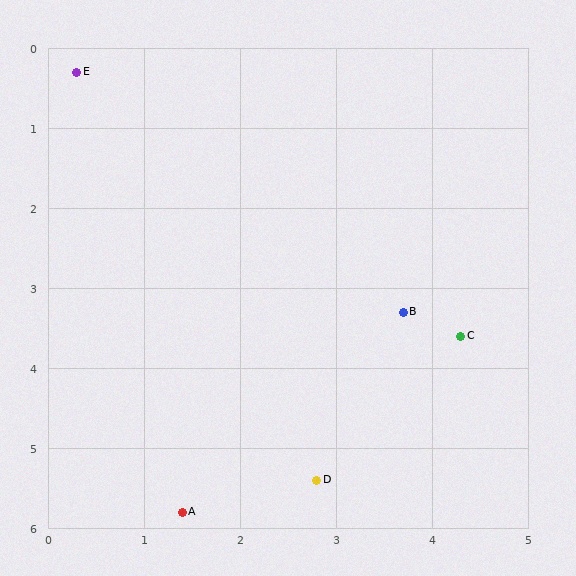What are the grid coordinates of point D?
Point D is at approximately (2.8, 5.4).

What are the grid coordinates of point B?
Point B is at approximately (3.7, 3.3).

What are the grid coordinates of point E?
Point E is at approximately (0.3, 0.3).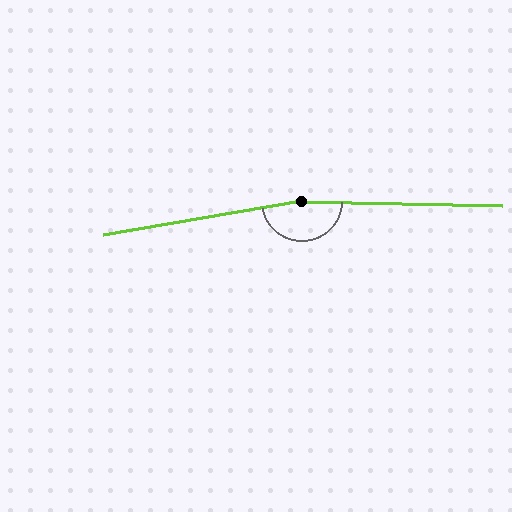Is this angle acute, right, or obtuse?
It is obtuse.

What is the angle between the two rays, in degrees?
Approximately 169 degrees.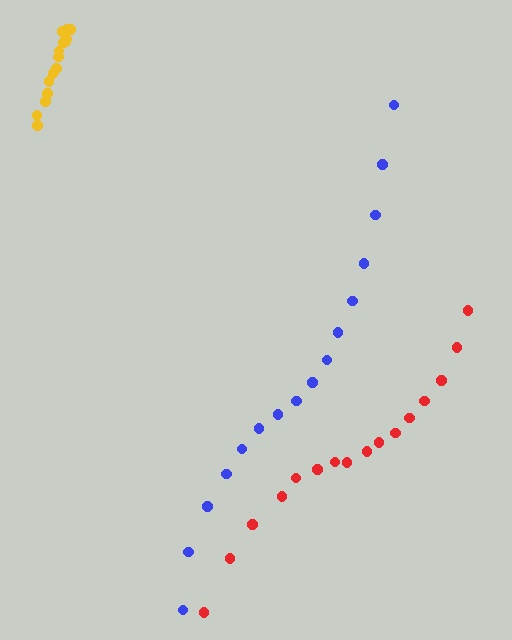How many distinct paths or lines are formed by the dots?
There are 3 distinct paths.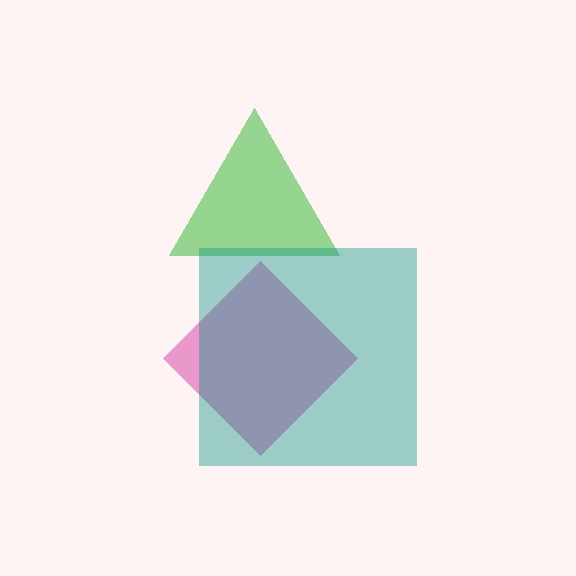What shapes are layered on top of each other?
The layered shapes are: a magenta diamond, a green triangle, a teal square.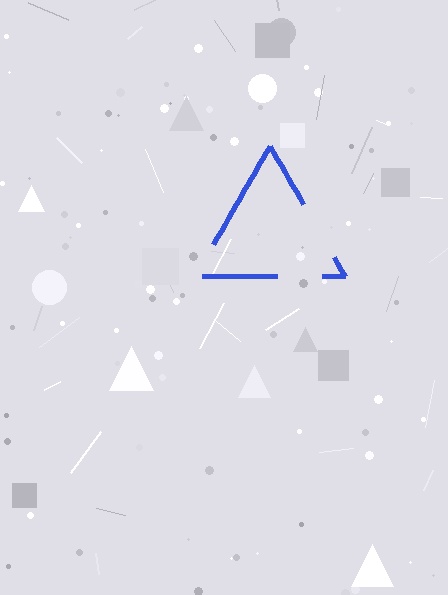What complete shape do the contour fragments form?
The contour fragments form a triangle.